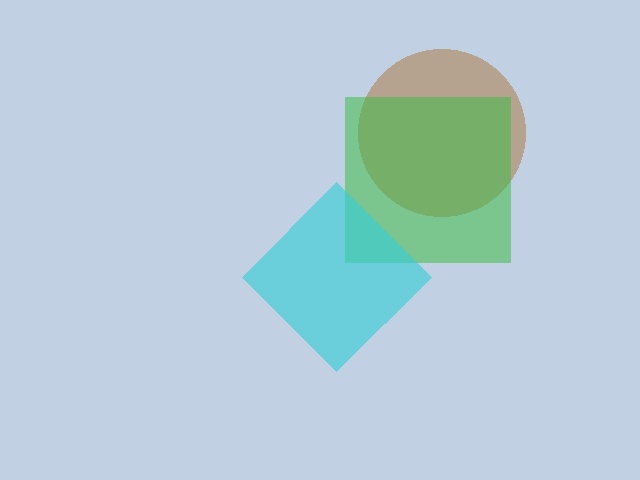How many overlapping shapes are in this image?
There are 3 overlapping shapes in the image.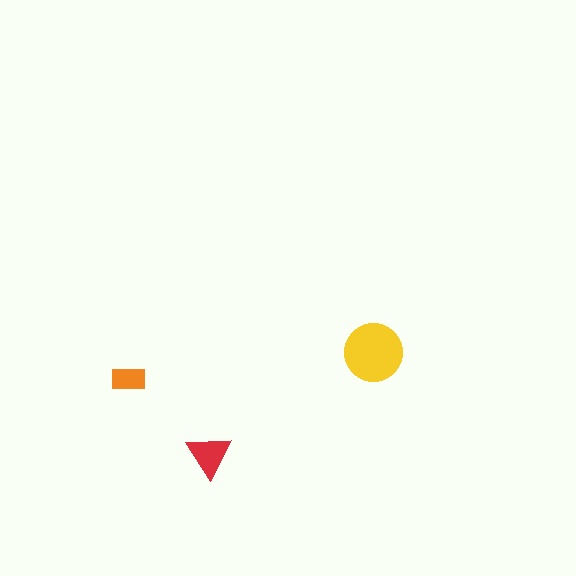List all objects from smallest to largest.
The orange rectangle, the red triangle, the yellow circle.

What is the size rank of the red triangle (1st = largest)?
2nd.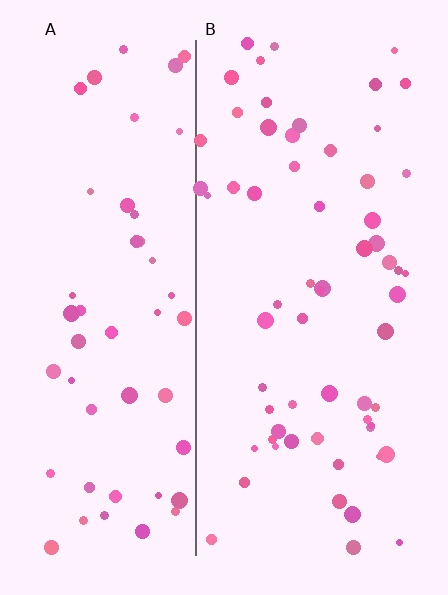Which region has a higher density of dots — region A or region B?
B (the right).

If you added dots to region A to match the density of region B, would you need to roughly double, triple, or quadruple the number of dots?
Approximately double.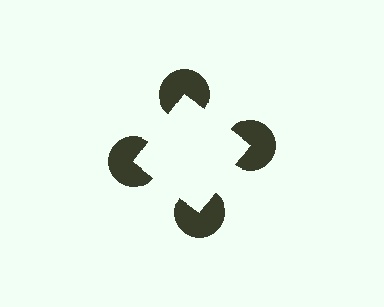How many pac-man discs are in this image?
There are 4 — one at each vertex of the illusory square.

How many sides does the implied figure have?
4 sides.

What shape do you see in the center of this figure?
An illusory square — its edges are inferred from the aligned wedge cuts in the pac-man discs, not physically drawn.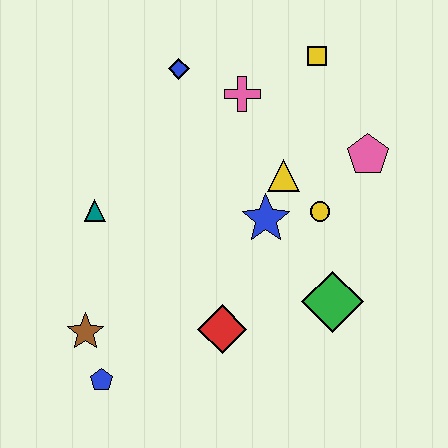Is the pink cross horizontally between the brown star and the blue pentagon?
No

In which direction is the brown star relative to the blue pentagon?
The brown star is above the blue pentagon.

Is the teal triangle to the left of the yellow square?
Yes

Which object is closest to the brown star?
The blue pentagon is closest to the brown star.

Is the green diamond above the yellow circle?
No